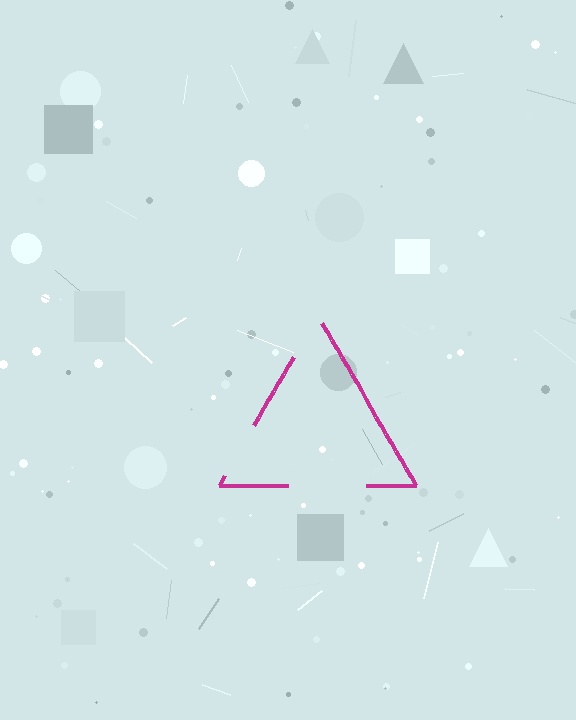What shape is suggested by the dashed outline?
The dashed outline suggests a triangle.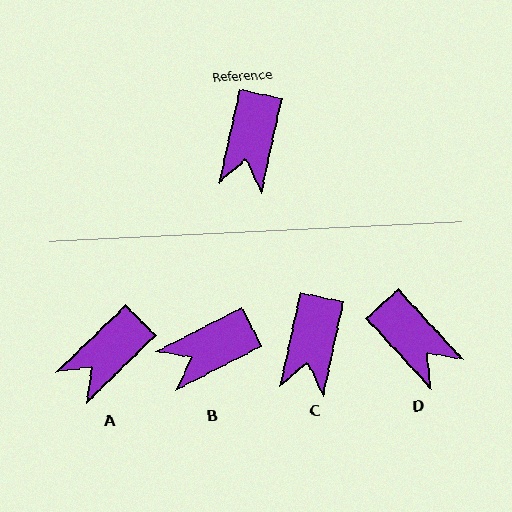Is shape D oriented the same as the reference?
No, it is off by about 55 degrees.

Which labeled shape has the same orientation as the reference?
C.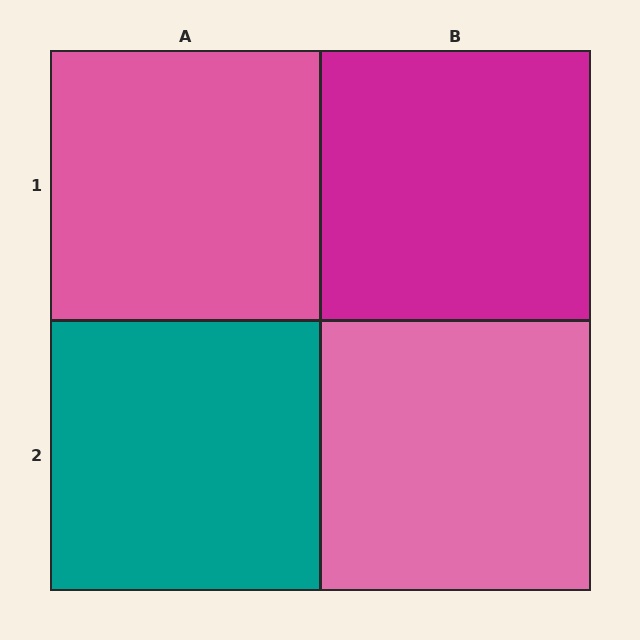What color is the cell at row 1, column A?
Pink.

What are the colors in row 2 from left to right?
Teal, pink.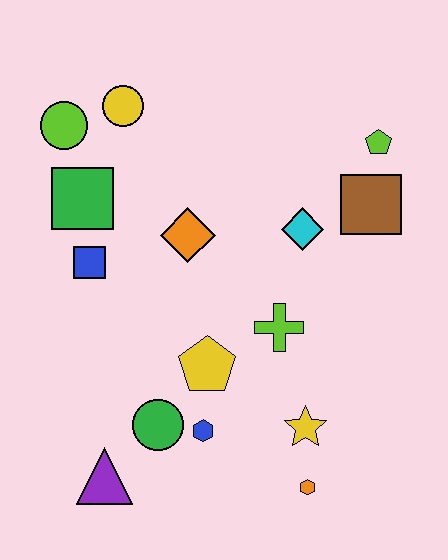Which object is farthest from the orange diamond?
The orange hexagon is farthest from the orange diamond.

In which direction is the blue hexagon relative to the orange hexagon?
The blue hexagon is to the left of the orange hexagon.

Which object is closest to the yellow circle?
The lime circle is closest to the yellow circle.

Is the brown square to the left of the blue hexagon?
No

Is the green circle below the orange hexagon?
No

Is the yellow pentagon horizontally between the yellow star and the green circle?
Yes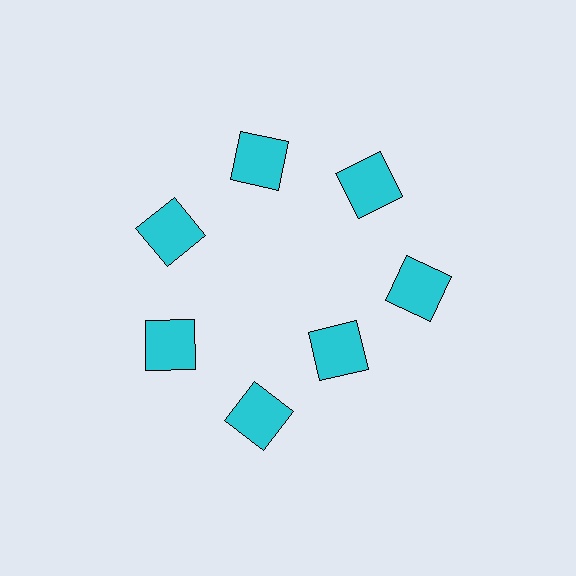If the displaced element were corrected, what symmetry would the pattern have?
It would have 7-fold rotational symmetry — the pattern would map onto itself every 51 degrees.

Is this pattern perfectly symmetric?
No. The 7 cyan squares are arranged in a ring, but one element near the 5 o'clock position is pulled inward toward the center, breaking the 7-fold rotational symmetry.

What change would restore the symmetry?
The symmetry would be restored by moving it outward, back onto the ring so that all 7 squares sit at equal angles and equal distance from the center.